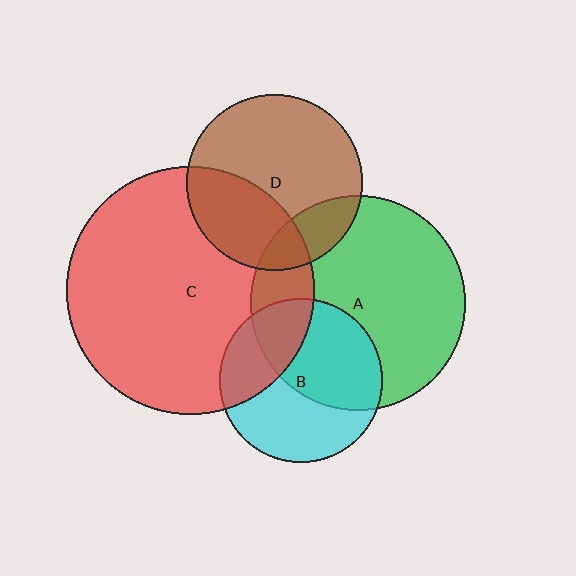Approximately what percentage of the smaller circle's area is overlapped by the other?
Approximately 20%.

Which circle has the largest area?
Circle C (red).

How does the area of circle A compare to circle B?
Approximately 1.7 times.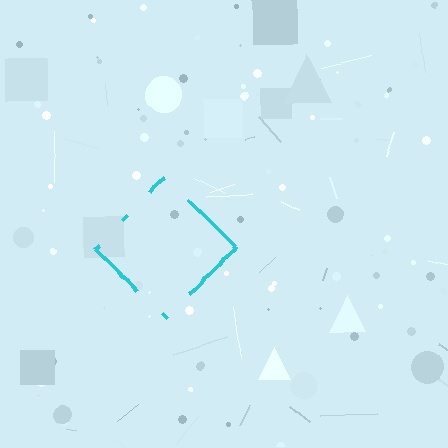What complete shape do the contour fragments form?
The contour fragments form a diamond.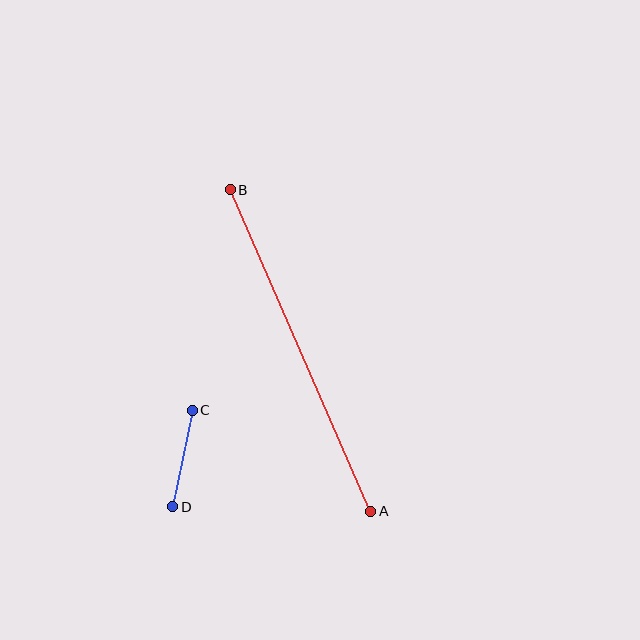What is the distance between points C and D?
The distance is approximately 99 pixels.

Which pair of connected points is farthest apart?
Points A and B are farthest apart.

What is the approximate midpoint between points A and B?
The midpoint is at approximately (301, 350) pixels.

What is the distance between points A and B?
The distance is approximately 351 pixels.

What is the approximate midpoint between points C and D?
The midpoint is at approximately (182, 458) pixels.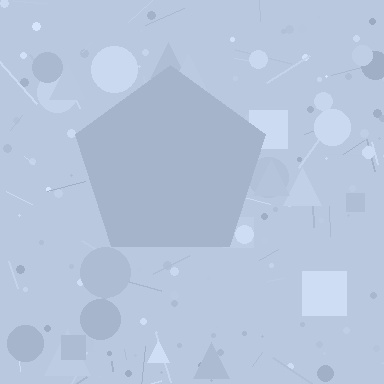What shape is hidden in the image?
A pentagon is hidden in the image.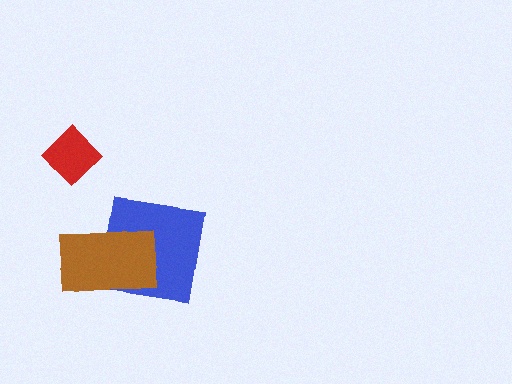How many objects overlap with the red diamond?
0 objects overlap with the red diamond.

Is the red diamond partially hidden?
No, no other shape covers it.